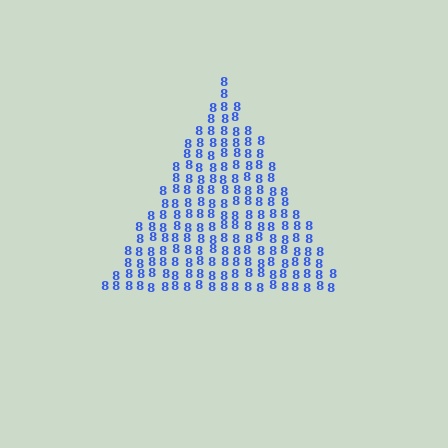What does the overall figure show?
The overall figure shows a triangle.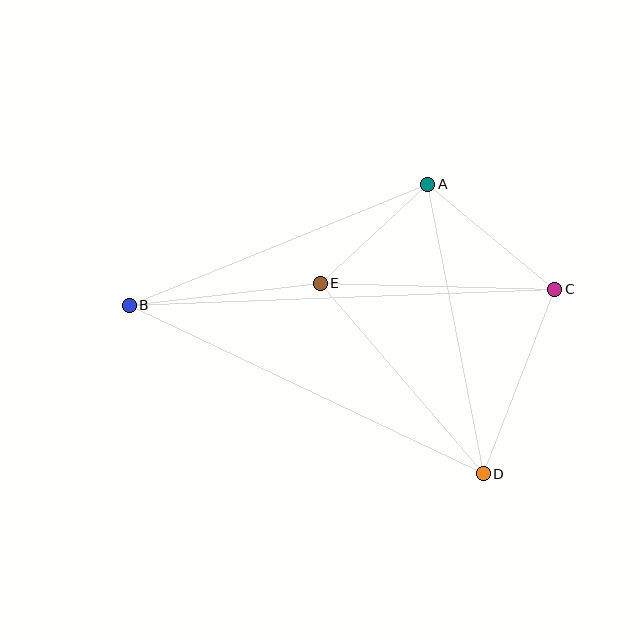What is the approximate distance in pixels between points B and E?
The distance between B and E is approximately 192 pixels.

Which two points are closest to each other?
Points A and E are closest to each other.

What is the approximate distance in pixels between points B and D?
The distance between B and D is approximately 392 pixels.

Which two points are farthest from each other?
Points B and C are farthest from each other.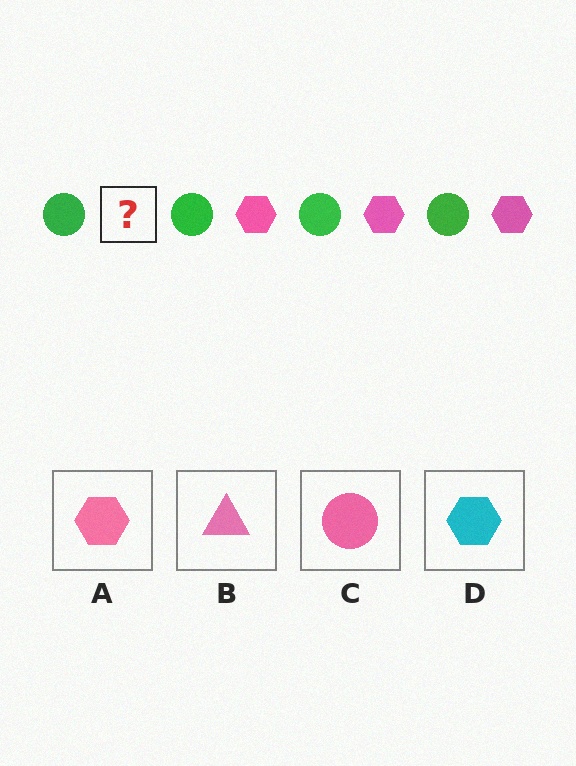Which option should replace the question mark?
Option A.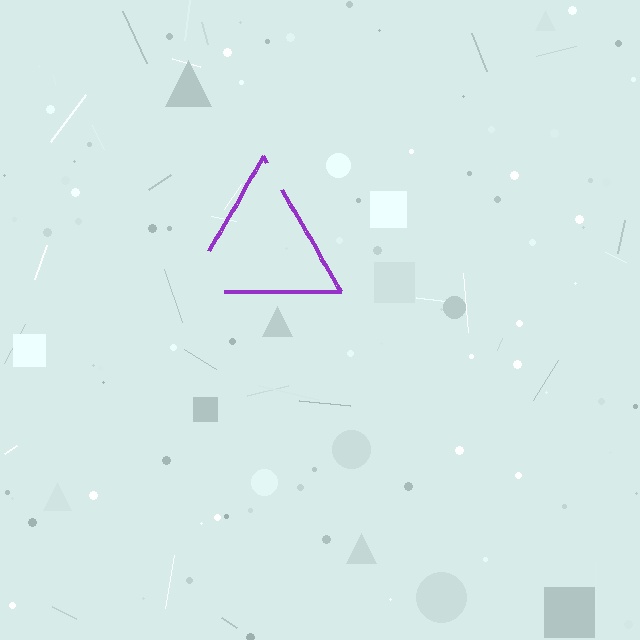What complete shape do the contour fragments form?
The contour fragments form a triangle.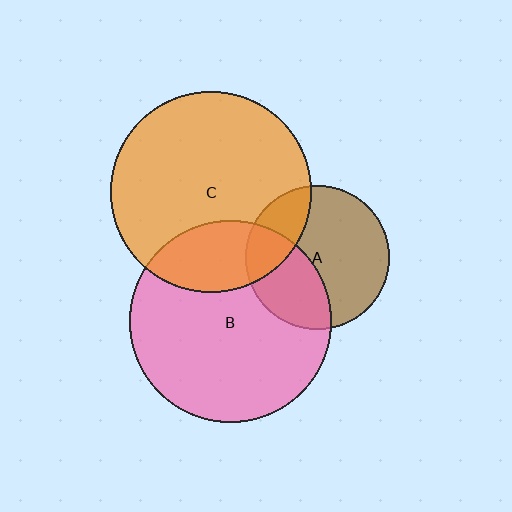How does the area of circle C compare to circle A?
Approximately 1.9 times.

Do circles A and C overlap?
Yes.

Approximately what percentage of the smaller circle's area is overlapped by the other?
Approximately 25%.